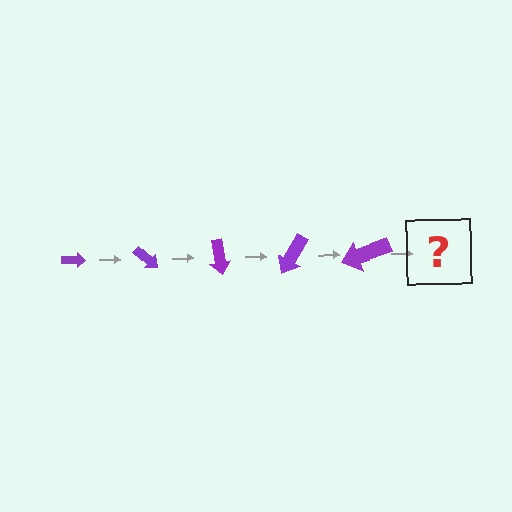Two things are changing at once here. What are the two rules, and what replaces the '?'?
The two rules are that the arrow grows larger each step and it rotates 40 degrees each step. The '?' should be an arrow, larger than the previous one and rotated 200 degrees from the start.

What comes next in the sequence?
The next element should be an arrow, larger than the previous one and rotated 200 degrees from the start.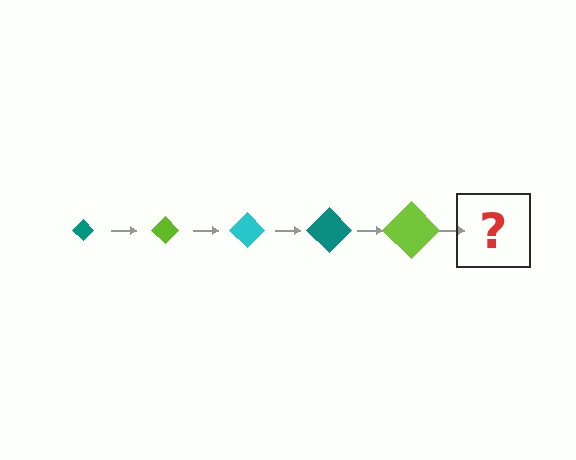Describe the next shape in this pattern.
It should be a cyan diamond, larger than the previous one.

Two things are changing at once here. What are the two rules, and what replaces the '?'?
The two rules are that the diamond grows larger each step and the color cycles through teal, lime, and cyan. The '?' should be a cyan diamond, larger than the previous one.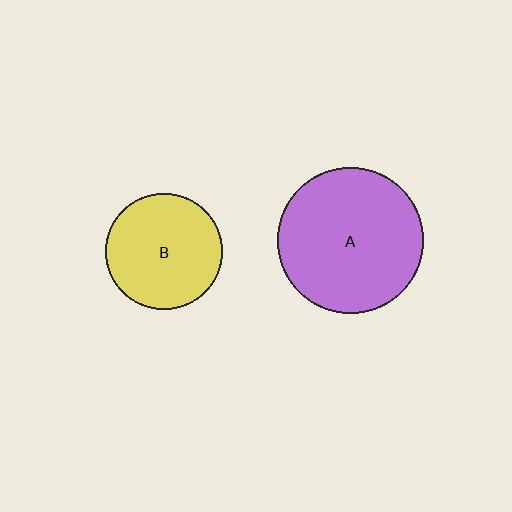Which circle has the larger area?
Circle A (purple).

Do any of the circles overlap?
No, none of the circles overlap.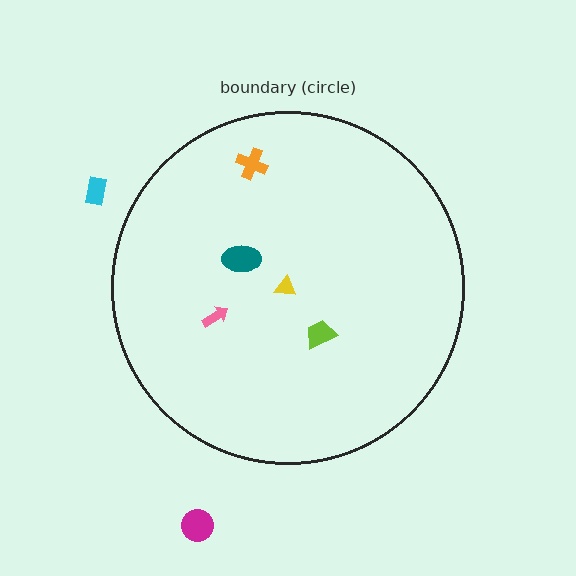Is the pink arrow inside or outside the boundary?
Inside.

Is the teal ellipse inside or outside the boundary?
Inside.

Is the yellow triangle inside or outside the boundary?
Inside.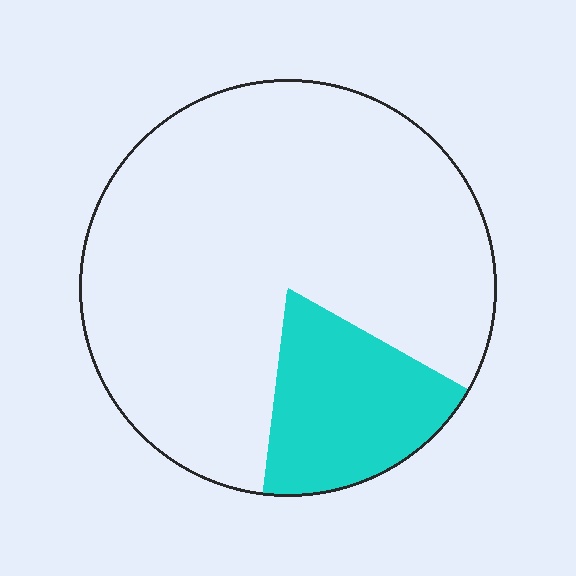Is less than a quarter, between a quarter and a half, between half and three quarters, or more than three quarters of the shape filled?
Less than a quarter.